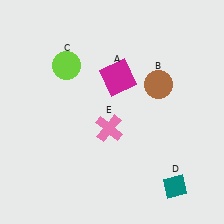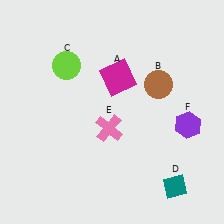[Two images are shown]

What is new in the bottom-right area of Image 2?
A purple hexagon (F) was added in the bottom-right area of Image 2.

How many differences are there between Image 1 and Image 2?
There is 1 difference between the two images.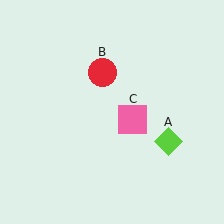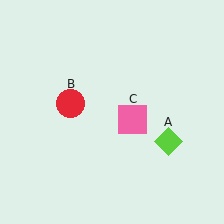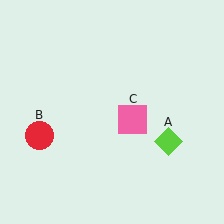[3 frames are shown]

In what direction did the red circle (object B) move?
The red circle (object B) moved down and to the left.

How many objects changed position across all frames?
1 object changed position: red circle (object B).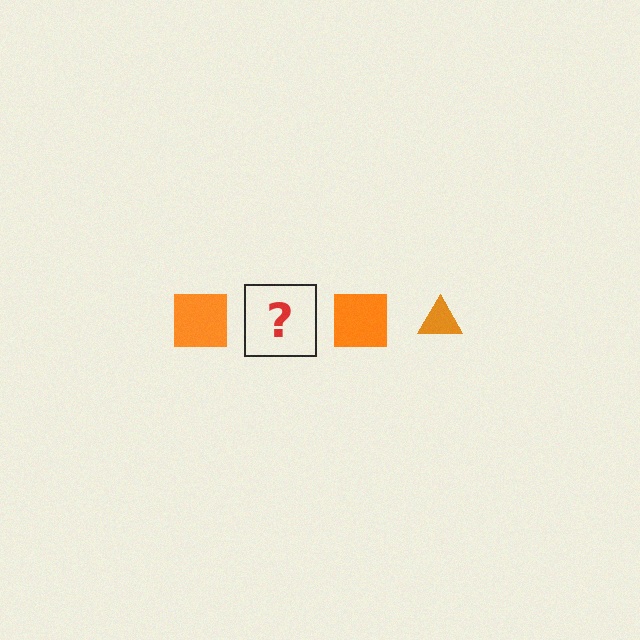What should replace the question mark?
The question mark should be replaced with an orange triangle.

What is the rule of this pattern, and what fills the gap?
The rule is that the pattern cycles through square, triangle shapes in orange. The gap should be filled with an orange triangle.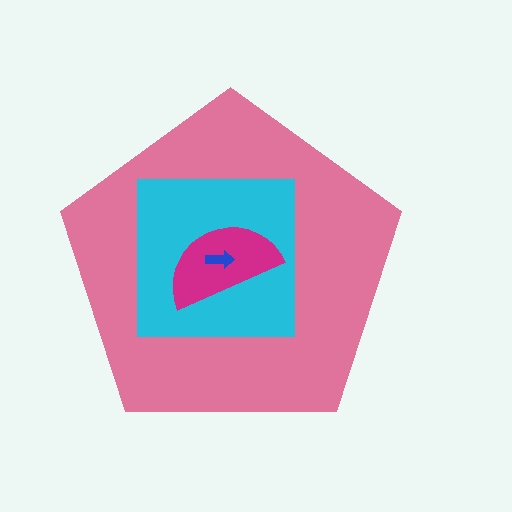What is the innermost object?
The blue arrow.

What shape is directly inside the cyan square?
The magenta semicircle.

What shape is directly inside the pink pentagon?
The cyan square.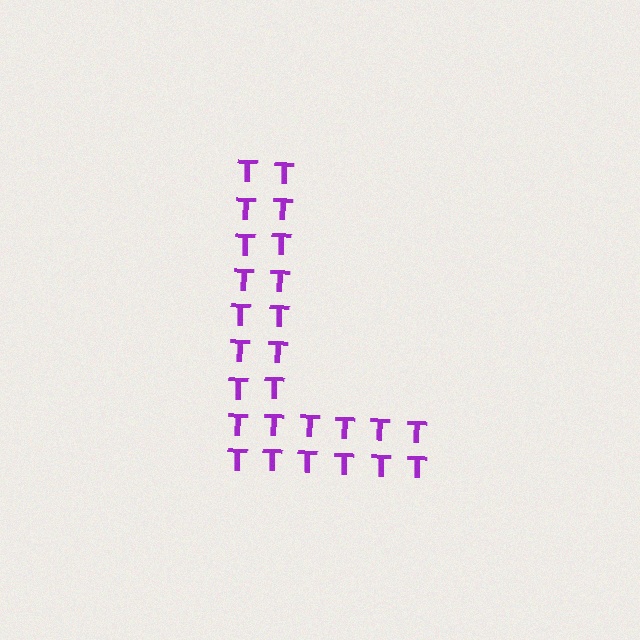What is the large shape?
The large shape is the letter L.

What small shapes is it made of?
It is made of small letter T's.